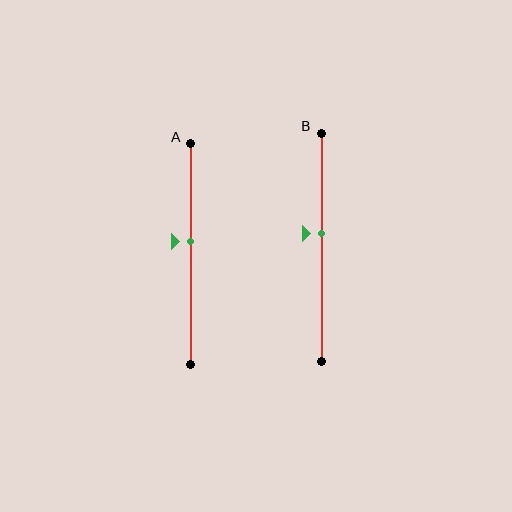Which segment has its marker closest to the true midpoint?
Segment A has its marker closest to the true midpoint.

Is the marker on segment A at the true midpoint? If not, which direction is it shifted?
No, the marker on segment A is shifted upward by about 6% of the segment length.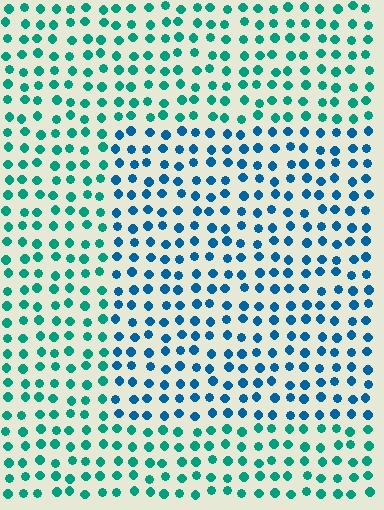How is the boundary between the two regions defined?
The boundary is defined purely by a slight shift in hue (about 36 degrees). Spacing, size, and orientation are identical on both sides.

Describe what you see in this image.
The image is filled with small teal elements in a uniform arrangement. A rectangle-shaped region is visible where the elements are tinted to a slightly different hue, forming a subtle color boundary.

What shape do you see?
I see a rectangle.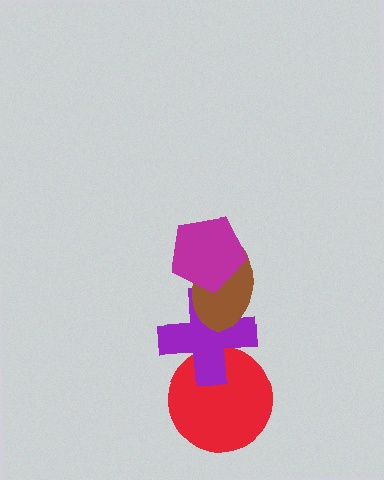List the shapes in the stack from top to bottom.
From top to bottom: the magenta pentagon, the brown ellipse, the purple cross, the red circle.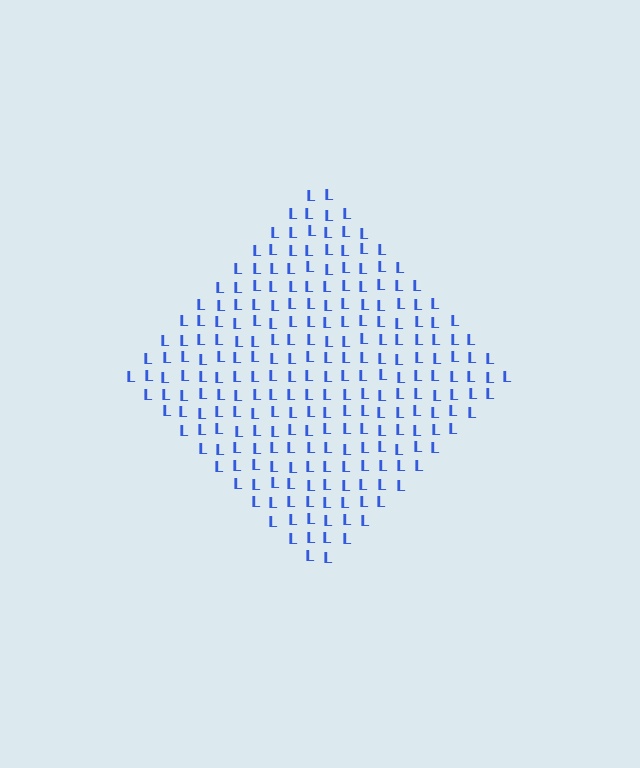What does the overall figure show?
The overall figure shows a diamond.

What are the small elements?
The small elements are letter L's.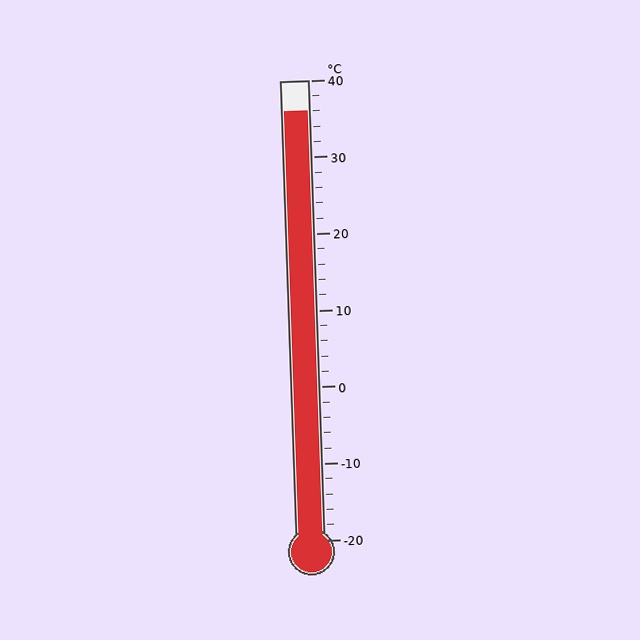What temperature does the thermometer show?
The thermometer shows approximately 36°C.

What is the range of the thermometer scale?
The thermometer scale ranges from -20°C to 40°C.